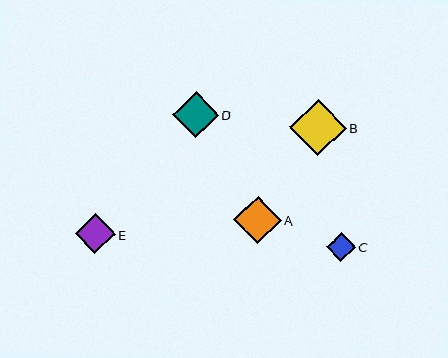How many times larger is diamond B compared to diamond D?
Diamond B is approximately 1.2 times the size of diamond D.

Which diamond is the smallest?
Diamond C is the smallest with a size of approximately 29 pixels.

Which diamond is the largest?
Diamond B is the largest with a size of approximately 57 pixels.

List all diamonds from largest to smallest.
From largest to smallest: B, A, D, E, C.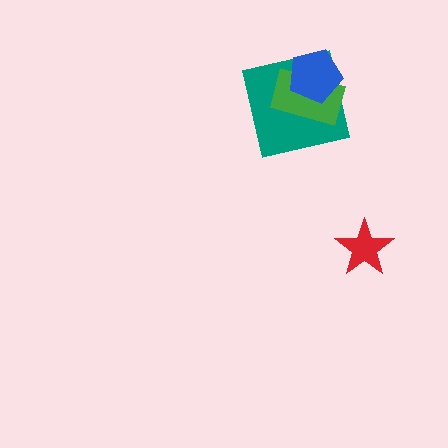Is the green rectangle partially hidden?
Yes, it is partially covered by another shape.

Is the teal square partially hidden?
Yes, it is partially covered by another shape.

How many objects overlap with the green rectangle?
2 objects overlap with the green rectangle.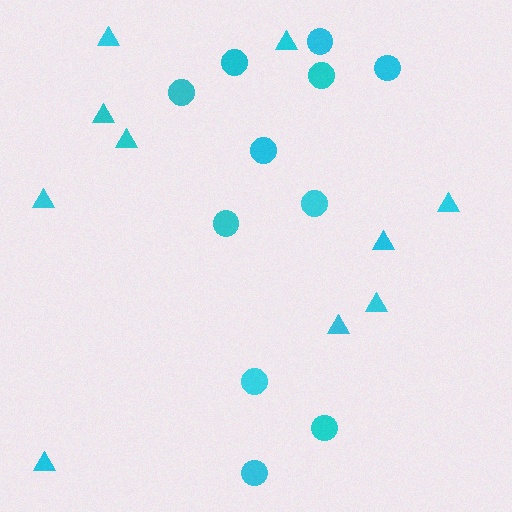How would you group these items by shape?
There are 2 groups: one group of circles (11) and one group of triangles (10).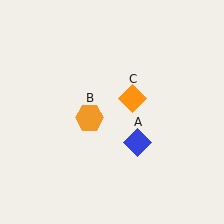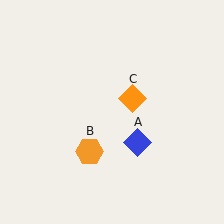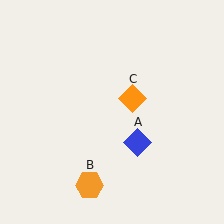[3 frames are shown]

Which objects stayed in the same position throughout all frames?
Blue diamond (object A) and orange diamond (object C) remained stationary.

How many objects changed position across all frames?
1 object changed position: orange hexagon (object B).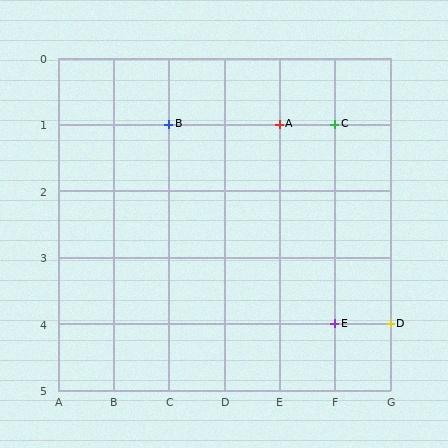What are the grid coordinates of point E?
Point E is at grid coordinates (F, 4).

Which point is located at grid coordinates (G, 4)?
Point D is at (G, 4).